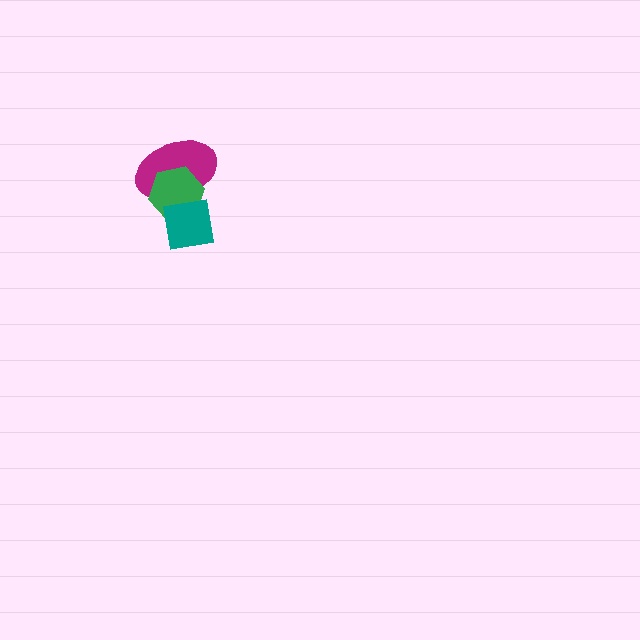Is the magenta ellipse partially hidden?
Yes, it is partially covered by another shape.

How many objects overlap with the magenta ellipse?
2 objects overlap with the magenta ellipse.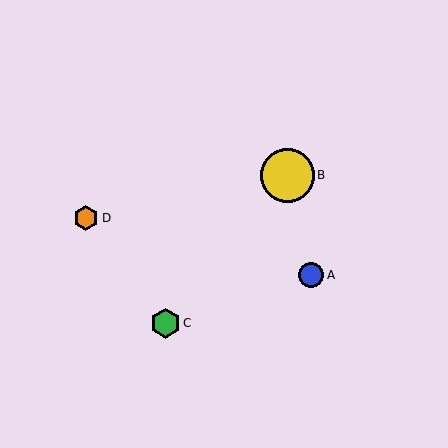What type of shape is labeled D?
Shape D is an orange hexagon.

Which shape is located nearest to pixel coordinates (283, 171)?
The yellow circle (labeled B) at (288, 175) is nearest to that location.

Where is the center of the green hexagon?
The center of the green hexagon is at (165, 323).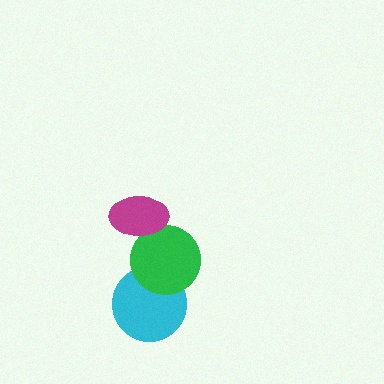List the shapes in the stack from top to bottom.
From top to bottom: the magenta ellipse, the green circle, the cyan circle.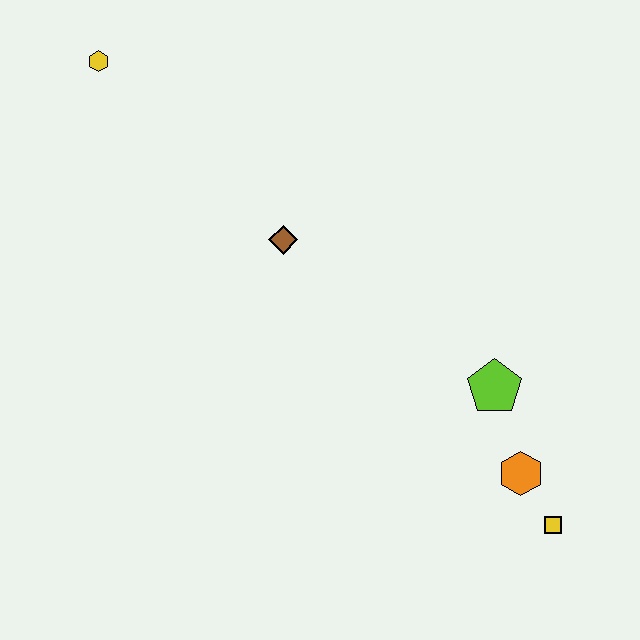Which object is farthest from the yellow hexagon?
The yellow square is farthest from the yellow hexagon.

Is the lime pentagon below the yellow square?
No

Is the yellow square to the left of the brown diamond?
No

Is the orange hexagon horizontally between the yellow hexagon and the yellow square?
Yes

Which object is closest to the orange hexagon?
The yellow square is closest to the orange hexagon.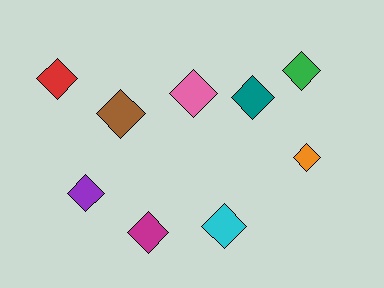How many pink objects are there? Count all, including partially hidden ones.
There is 1 pink object.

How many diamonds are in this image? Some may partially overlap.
There are 9 diamonds.